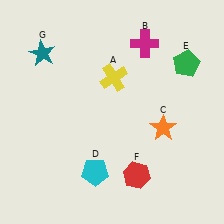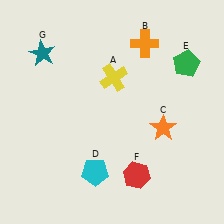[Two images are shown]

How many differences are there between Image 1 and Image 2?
There is 1 difference between the two images.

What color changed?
The cross (B) changed from magenta in Image 1 to orange in Image 2.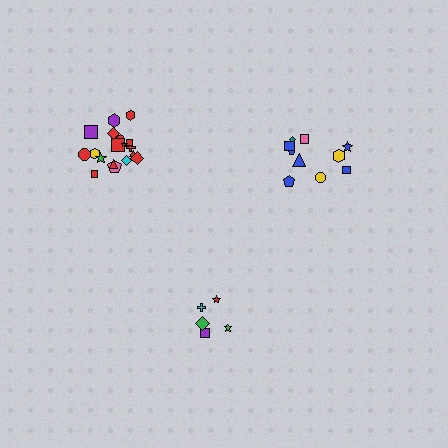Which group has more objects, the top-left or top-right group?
The top-left group.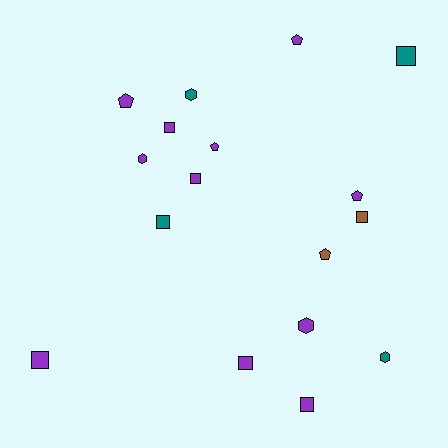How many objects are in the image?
There are 17 objects.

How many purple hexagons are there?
There are 2 purple hexagons.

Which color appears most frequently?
Purple, with 11 objects.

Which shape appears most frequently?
Square, with 8 objects.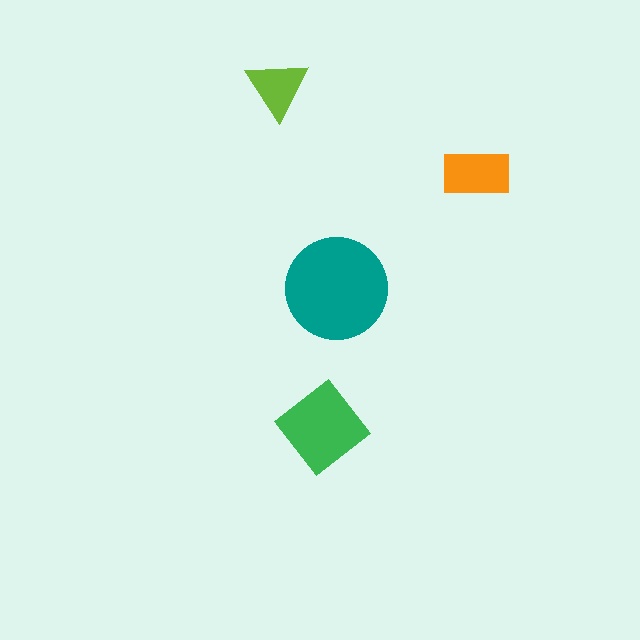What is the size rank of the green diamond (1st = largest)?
2nd.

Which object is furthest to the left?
The lime triangle is leftmost.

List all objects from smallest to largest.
The lime triangle, the orange rectangle, the green diamond, the teal circle.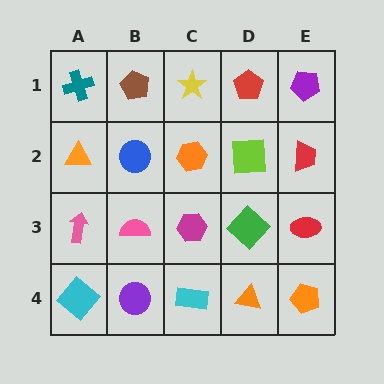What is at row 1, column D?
A red pentagon.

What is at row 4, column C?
A cyan rectangle.